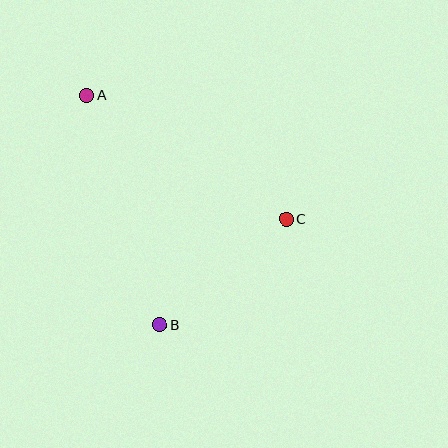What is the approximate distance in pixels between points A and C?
The distance between A and C is approximately 234 pixels.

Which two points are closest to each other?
Points B and C are closest to each other.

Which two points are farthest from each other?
Points A and B are farthest from each other.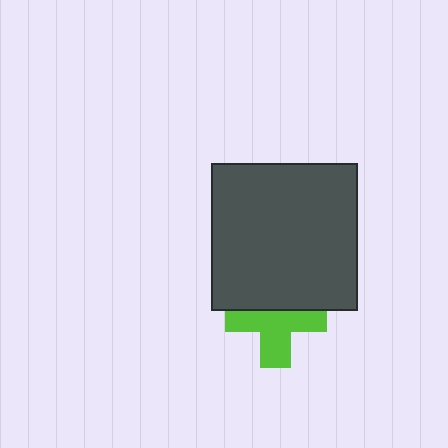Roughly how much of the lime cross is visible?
About half of it is visible (roughly 60%).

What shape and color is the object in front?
The object in front is a dark gray square.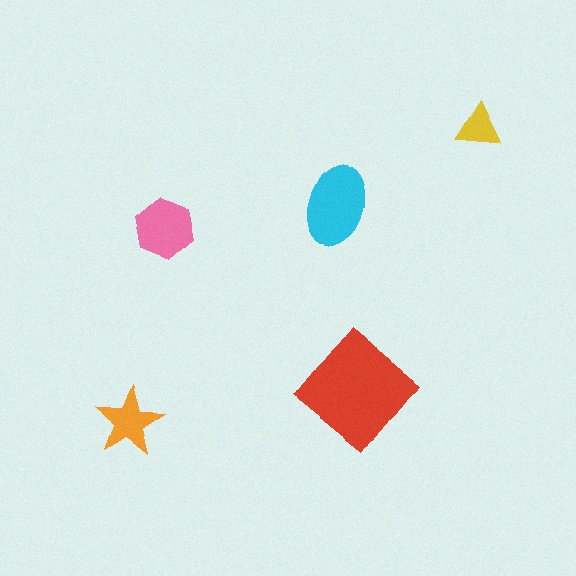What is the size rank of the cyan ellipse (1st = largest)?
2nd.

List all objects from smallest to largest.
The yellow triangle, the orange star, the pink hexagon, the cyan ellipse, the red diamond.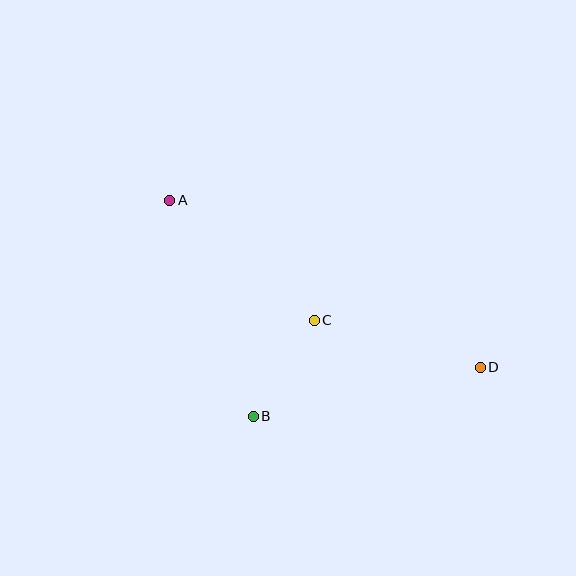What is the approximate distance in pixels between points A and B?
The distance between A and B is approximately 231 pixels.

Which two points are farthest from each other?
Points A and D are farthest from each other.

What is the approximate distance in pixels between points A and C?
The distance between A and C is approximately 188 pixels.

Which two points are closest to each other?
Points B and C are closest to each other.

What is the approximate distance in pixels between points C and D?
The distance between C and D is approximately 172 pixels.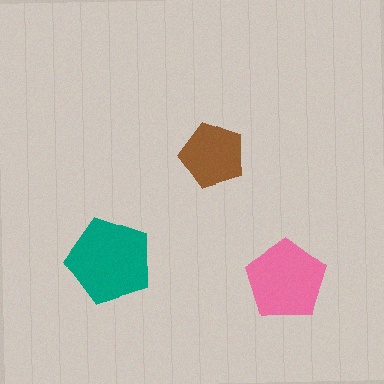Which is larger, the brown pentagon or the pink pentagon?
The pink one.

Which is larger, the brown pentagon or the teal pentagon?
The teal one.